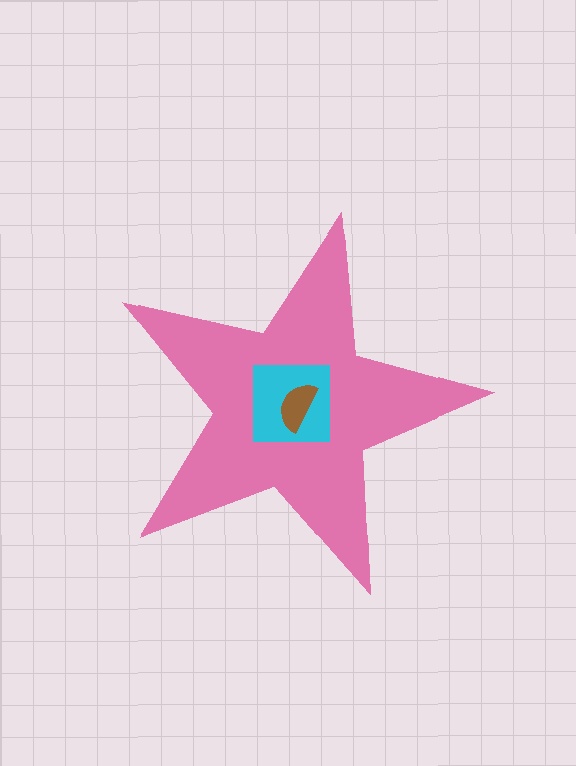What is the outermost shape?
The pink star.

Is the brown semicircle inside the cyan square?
Yes.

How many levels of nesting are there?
3.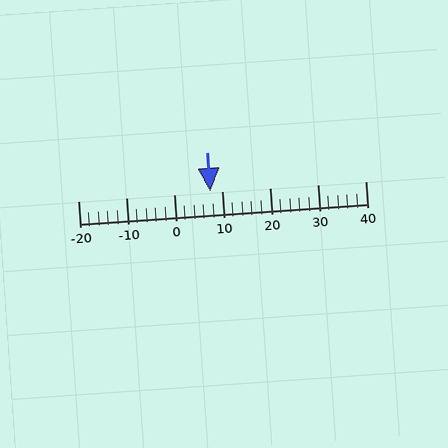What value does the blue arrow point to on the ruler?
The blue arrow points to approximately 8.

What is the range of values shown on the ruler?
The ruler shows values from -20 to 40.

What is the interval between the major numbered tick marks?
The major tick marks are spaced 10 units apart.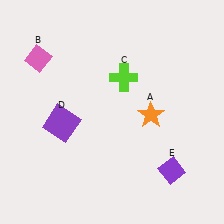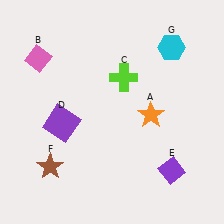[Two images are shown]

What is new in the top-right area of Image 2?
A cyan hexagon (G) was added in the top-right area of Image 2.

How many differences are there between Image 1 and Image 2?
There are 2 differences between the two images.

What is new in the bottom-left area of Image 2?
A brown star (F) was added in the bottom-left area of Image 2.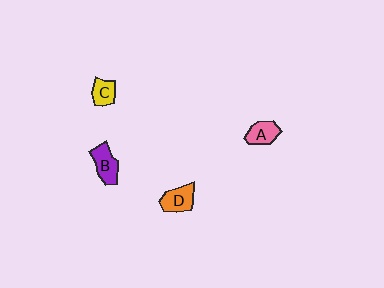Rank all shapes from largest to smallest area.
From largest to smallest: B (purple), D (orange), A (pink), C (yellow).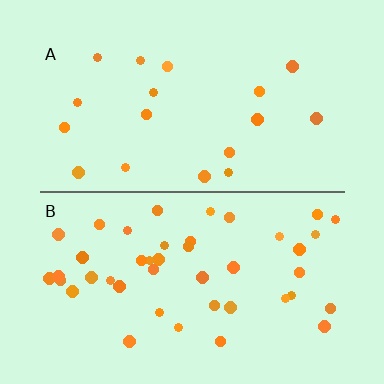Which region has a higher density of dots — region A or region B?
B (the bottom).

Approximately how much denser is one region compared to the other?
Approximately 2.4× — region B over region A.